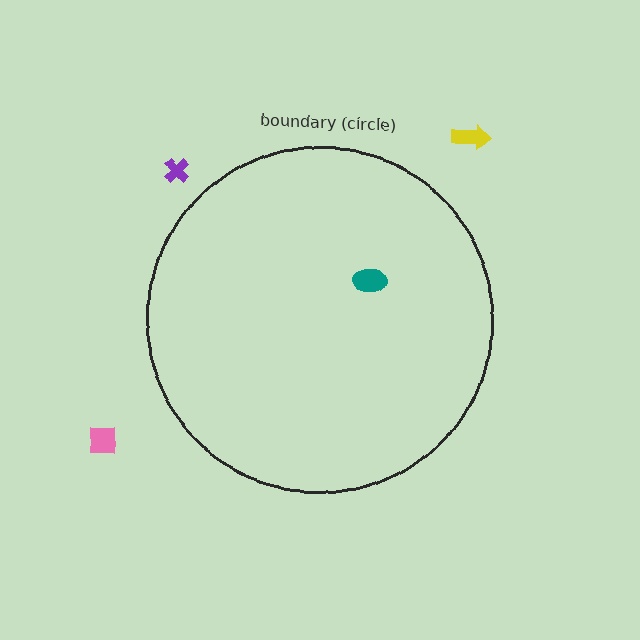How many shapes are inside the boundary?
1 inside, 3 outside.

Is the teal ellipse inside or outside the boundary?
Inside.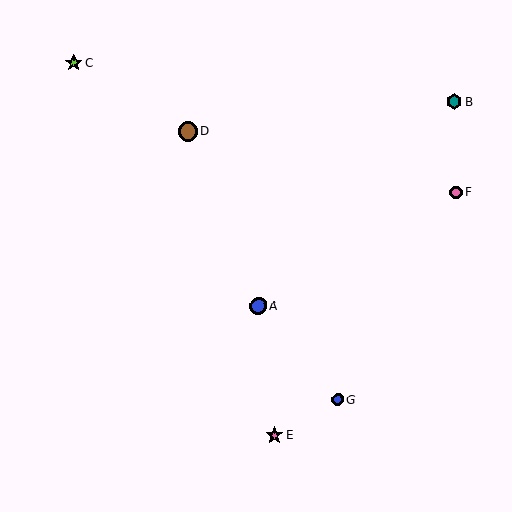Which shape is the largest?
The brown circle (labeled D) is the largest.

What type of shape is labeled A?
Shape A is a blue circle.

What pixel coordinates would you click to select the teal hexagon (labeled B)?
Click at (454, 102) to select the teal hexagon B.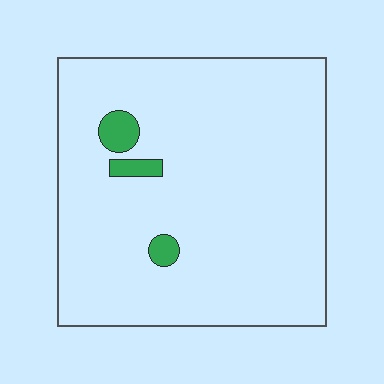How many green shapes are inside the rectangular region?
3.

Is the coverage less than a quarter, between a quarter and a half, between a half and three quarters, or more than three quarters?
Less than a quarter.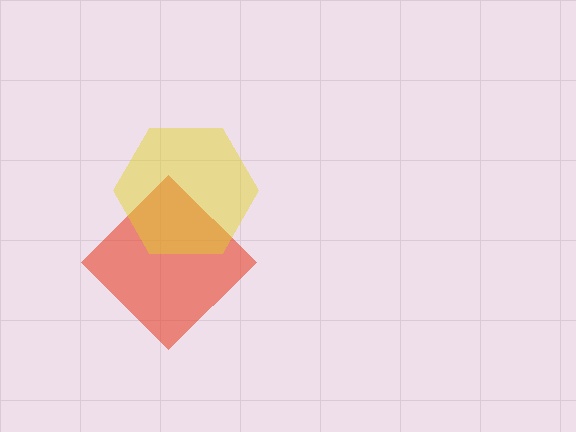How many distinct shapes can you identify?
There are 2 distinct shapes: a red diamond, a yellow hexagon.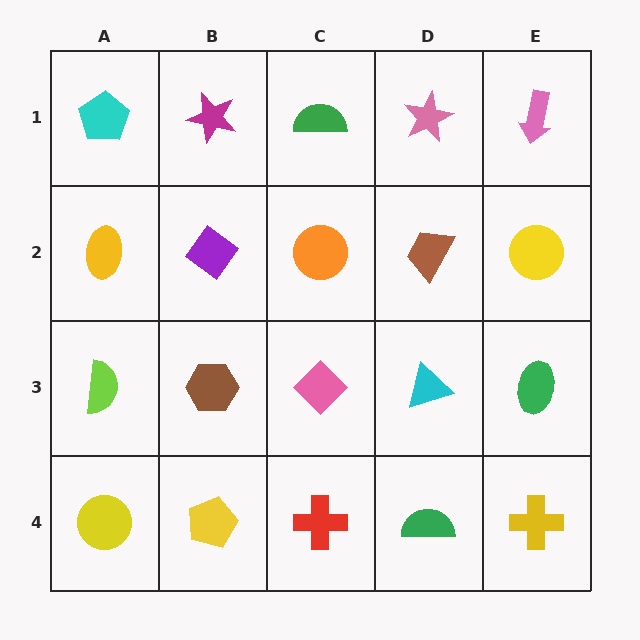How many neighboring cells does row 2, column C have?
4.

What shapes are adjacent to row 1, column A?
A yellow ellipse (row 2, column A), a magenta star (row 1, column B).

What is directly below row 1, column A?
A yellow ellipse.